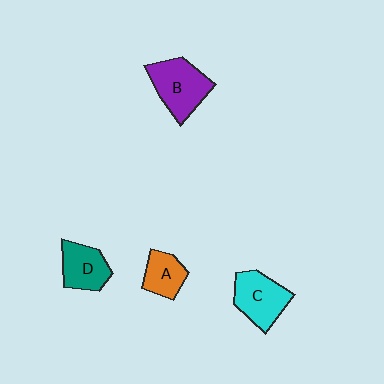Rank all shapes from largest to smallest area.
From largest to smallest: B (purple), C (cyan), D (teal), A (orange).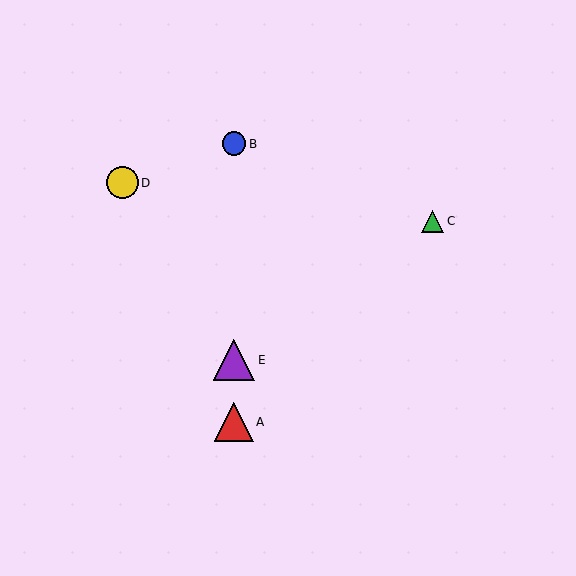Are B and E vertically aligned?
Yes, both are at x≈234.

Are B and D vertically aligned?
No, B is at x≈234 and D is at x≈122.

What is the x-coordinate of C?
Object C is at x≈433.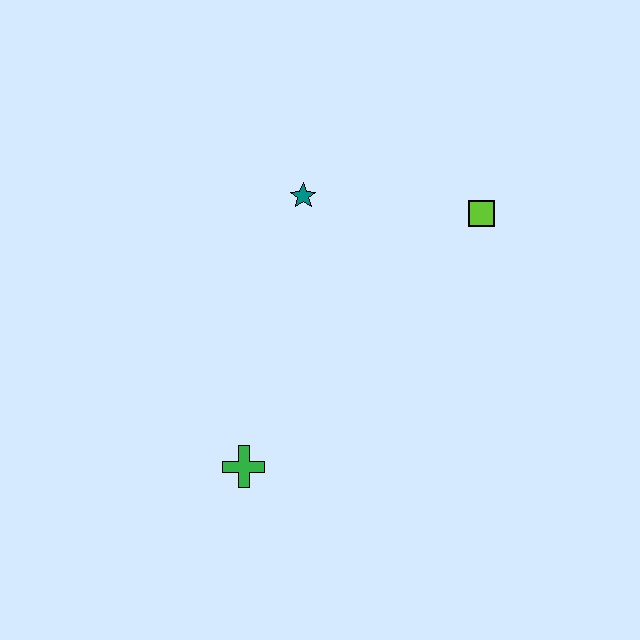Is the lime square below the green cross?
No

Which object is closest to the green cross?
The teal star is closest to the green cross.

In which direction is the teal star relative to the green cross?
The teal star is above the green cross.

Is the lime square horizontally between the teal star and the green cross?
No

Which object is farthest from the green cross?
The lime square is farthest from the green cross.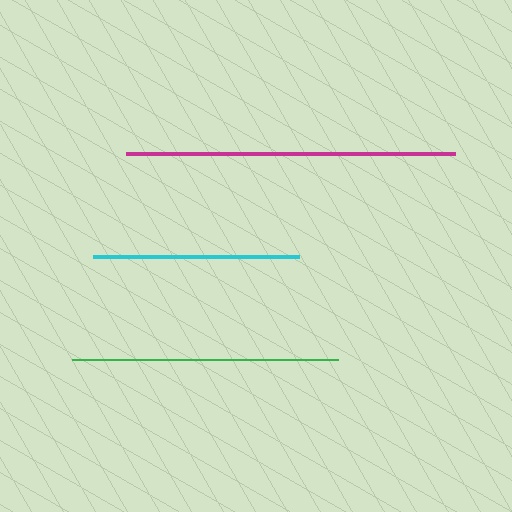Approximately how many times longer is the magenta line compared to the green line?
The magenta line is approximately 1.2 times the length of the green line.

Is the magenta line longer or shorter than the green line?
The magenta line is longer than the green line.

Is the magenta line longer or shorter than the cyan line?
The magenta line is longer than the cyan line.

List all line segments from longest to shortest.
From longest to shortest: magenta, green, cyan.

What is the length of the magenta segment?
The magenta segment is approximately 328 pixels long.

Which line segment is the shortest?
The cyan line is the shortest at approximately 206 pixels.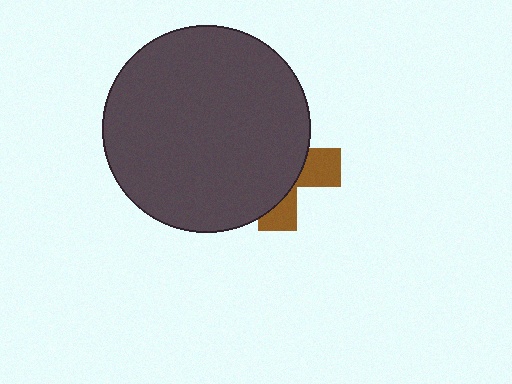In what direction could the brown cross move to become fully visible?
The brown cross could move right. That would shift it out from behind the dark gray circle entirely.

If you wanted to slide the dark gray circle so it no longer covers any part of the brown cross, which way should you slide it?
Slide it left — that is the most direct way to separate the two shapes.